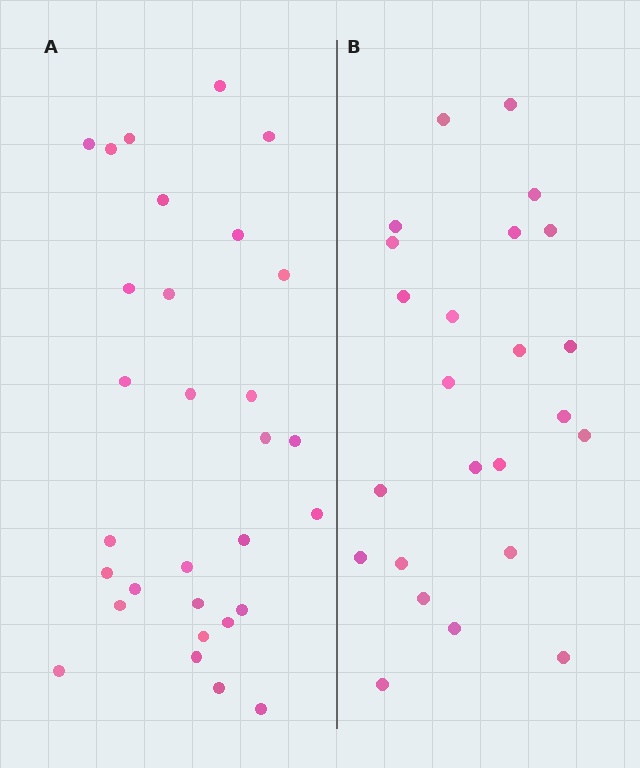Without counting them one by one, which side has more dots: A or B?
Region A (the left region) has more dots.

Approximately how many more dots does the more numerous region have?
Region A has about 6 more dots than region B.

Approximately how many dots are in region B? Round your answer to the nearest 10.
About 20 dots. (The exact count is 24, which rounds to 20.)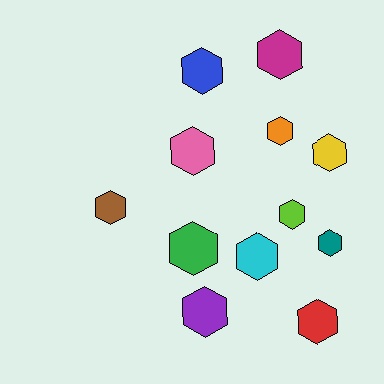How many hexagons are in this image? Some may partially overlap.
There are 12 hexagons.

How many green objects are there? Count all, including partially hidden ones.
There is 1 green object.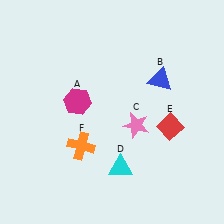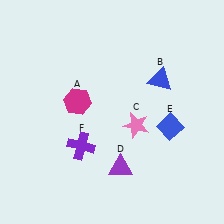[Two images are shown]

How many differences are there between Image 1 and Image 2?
There are 3 differences between the two images.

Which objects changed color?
D changed from cyan to purple. E changed from red to blue. F changed from orange to purple.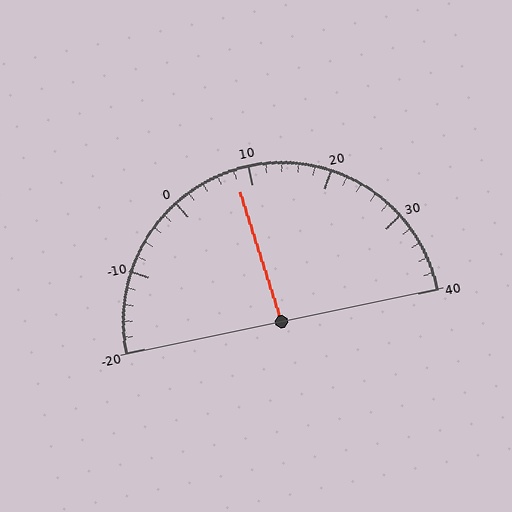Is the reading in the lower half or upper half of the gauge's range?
The reading is in the lower half of the range (-20 to 40).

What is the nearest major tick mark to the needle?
The nearest major tick mark is 10.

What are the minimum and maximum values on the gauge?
The gauge ranges from -20 to 40.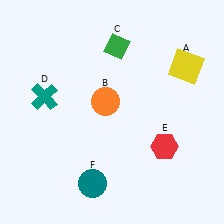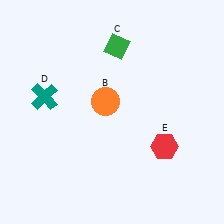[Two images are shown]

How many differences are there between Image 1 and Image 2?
There are 2 differences between the two images.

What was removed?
The teal circle (F), the yellow square (A) were removed in Image 2.